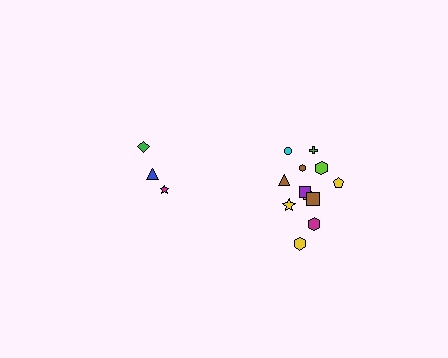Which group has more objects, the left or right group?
The right group.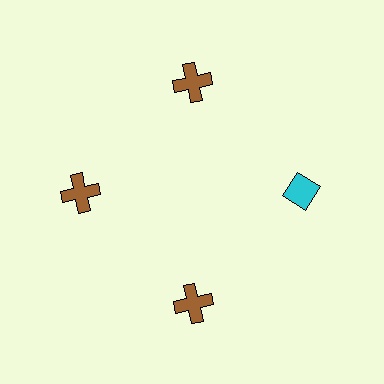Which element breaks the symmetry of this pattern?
The cyan diamond at roughly the 3 o'clock position breaks the symmetry. All other shapes are brown crosses.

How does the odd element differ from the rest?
It differs in both color (cyan instead of brown) and shape (diamond instead of cross).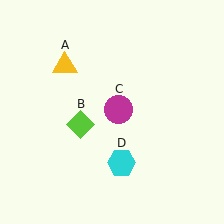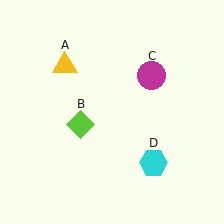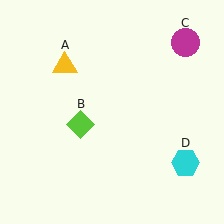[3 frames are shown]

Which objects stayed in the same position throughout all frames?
Yellow triangle (object A) and lime diamond (object B) remained stationary.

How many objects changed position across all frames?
2 objects changed position: magenta circle (object C), cyan hexagon (object D).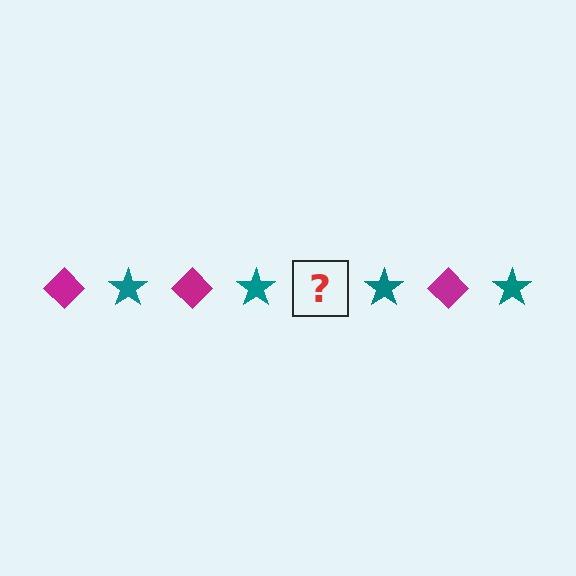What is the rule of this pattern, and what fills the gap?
The rule is that the pattern alternates between magenta diamond and teal star. The gap should be filled with a magenta diamond.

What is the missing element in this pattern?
The missing element is a magenta diamond.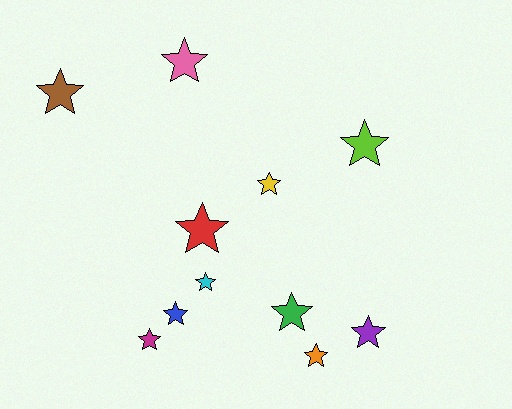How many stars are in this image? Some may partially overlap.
There are 11 stars.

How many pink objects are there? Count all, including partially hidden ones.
There is 1 pink object.